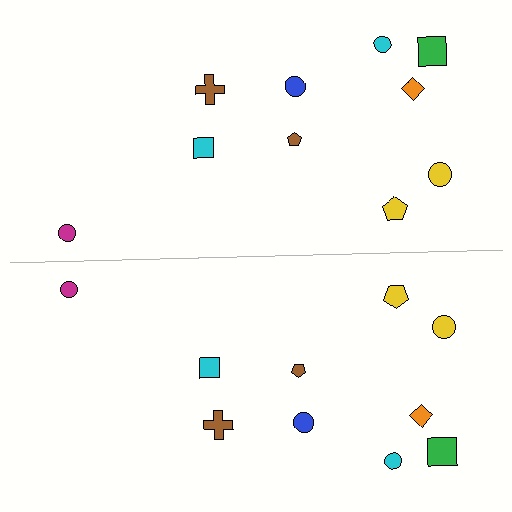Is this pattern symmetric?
Yes, this pattern has bilateral (reflection) symmetry.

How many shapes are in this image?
There are 20 shapes in this image.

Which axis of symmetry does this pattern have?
The pattern has a horizontal axis of symmetry running through the center of the image.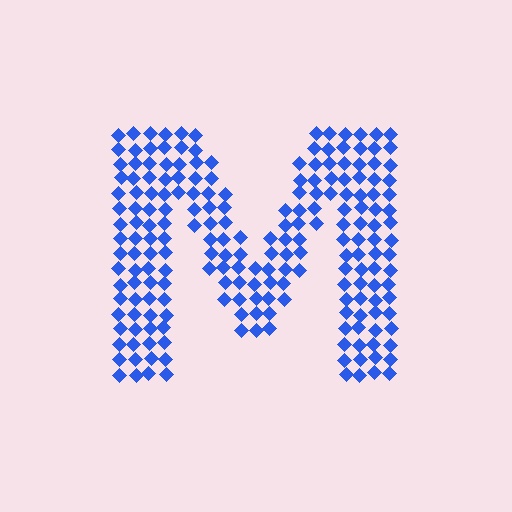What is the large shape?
The large shape is the letter M.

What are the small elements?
The small elements are diamonds.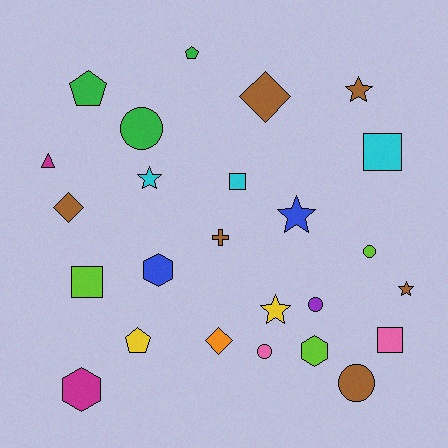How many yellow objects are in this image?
There are 2 yellow objects.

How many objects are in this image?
There are 25 objects.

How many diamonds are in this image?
There are 3 diamonds.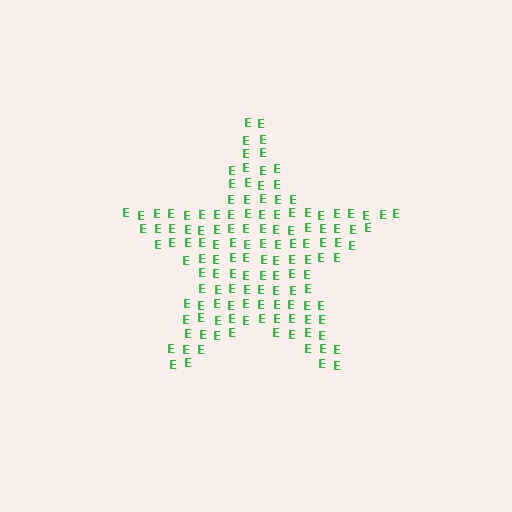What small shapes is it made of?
It is made of small letter E's.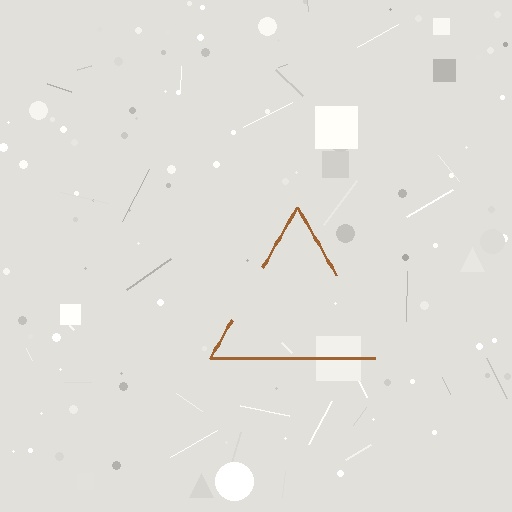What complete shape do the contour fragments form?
The contour fragments form a triangle.